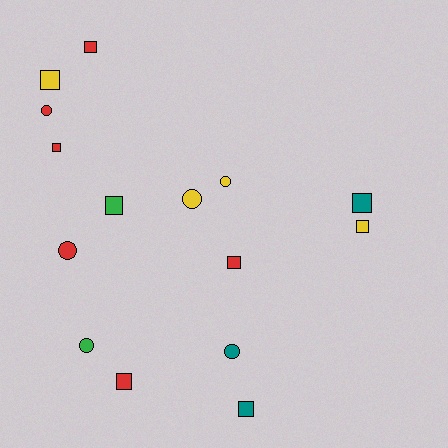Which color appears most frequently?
Red, with 6 objects.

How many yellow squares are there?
There are 2 yellow squares.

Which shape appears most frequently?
Square, with 9 objects.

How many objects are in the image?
There are 15 objects.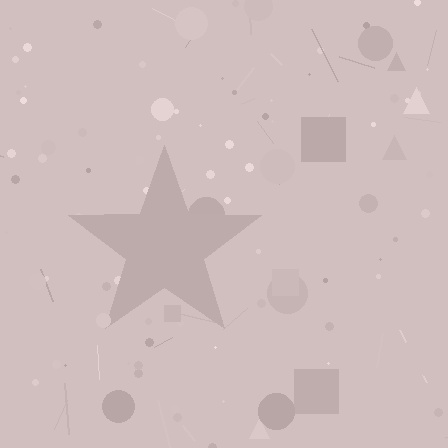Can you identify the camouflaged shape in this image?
The camouflaged shape is a star.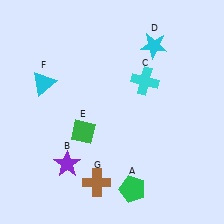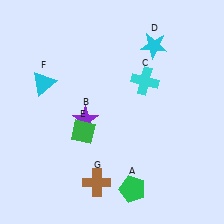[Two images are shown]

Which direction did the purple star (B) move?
The purple star (B) moved up.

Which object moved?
The purple star (B) moved up.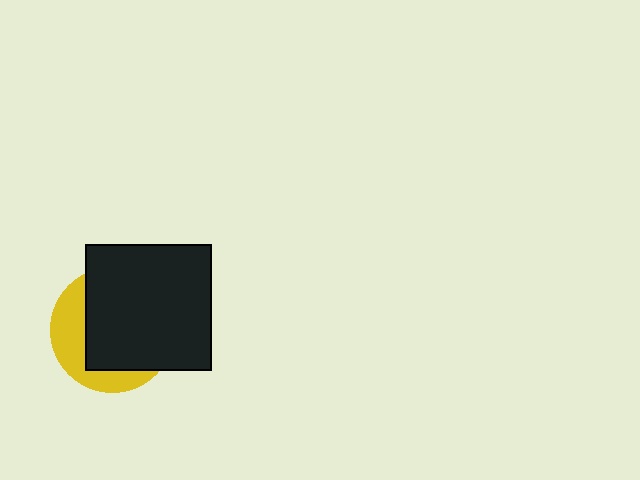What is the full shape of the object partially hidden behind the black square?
The partially hidden object is a yellow circle.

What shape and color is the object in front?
The object in front is a black square.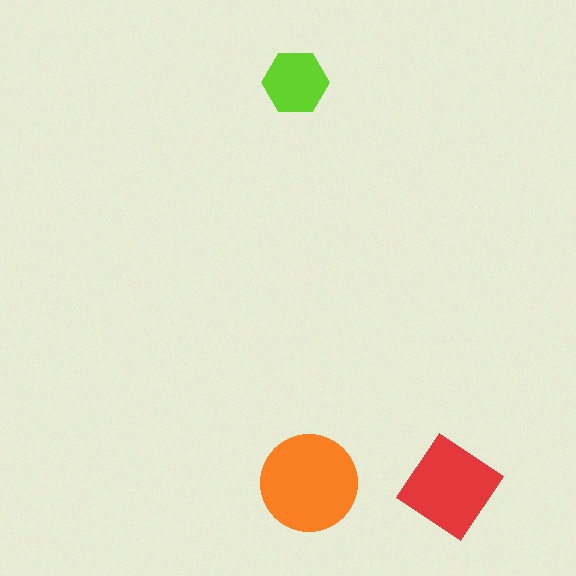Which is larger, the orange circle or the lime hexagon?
The orange circle.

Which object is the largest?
The orange circle.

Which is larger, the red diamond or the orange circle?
The orange circle.